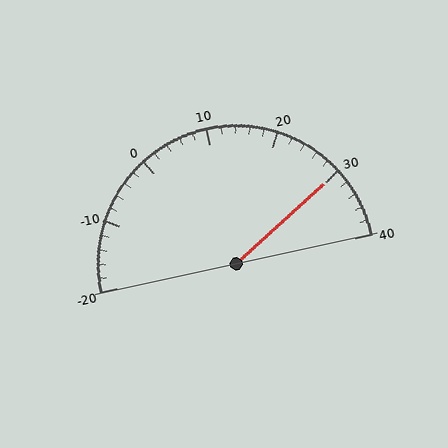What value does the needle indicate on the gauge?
The needle indicates approximately 30.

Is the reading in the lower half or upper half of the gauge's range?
The reading is in the upper half of the range (-20 to 40).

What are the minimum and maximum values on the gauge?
The gauge ranges from -20 to 40.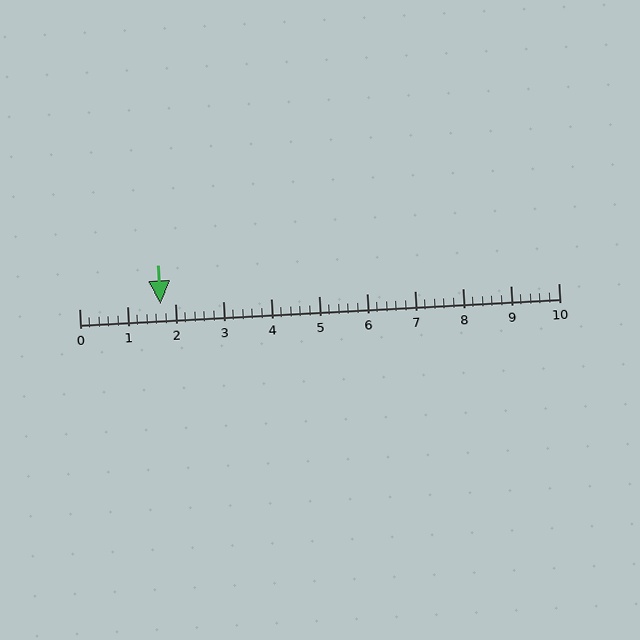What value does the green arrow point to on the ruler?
The green arrow points to approximately 1.7.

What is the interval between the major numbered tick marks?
The major tick marks are spaced 1 units apart.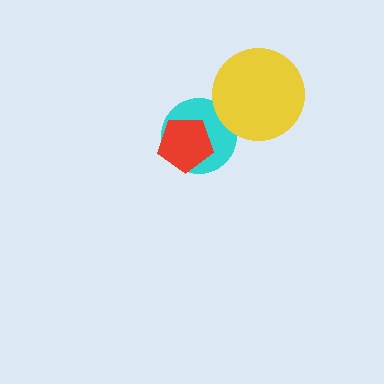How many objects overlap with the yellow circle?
1 object overlaps with the yellow circle.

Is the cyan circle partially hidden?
Yes, it is partially covered by another shape.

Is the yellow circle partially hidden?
No, no other shape covers it.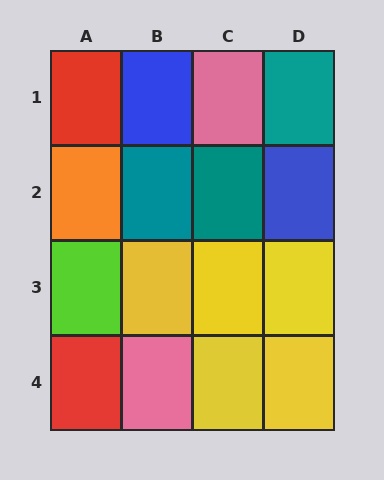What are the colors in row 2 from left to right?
Orange, teal, teal, blue.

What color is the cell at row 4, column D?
Yellow.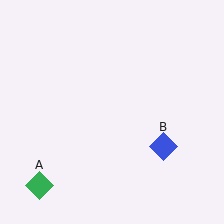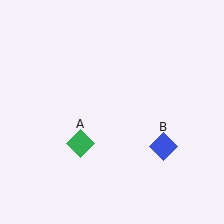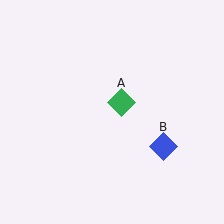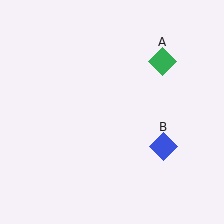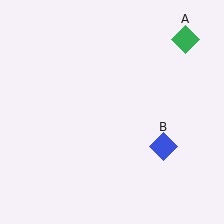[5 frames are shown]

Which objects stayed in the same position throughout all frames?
Blue diamond (object B) remained stationary.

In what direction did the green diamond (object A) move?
The green diamond (object A) moved up and to the right.